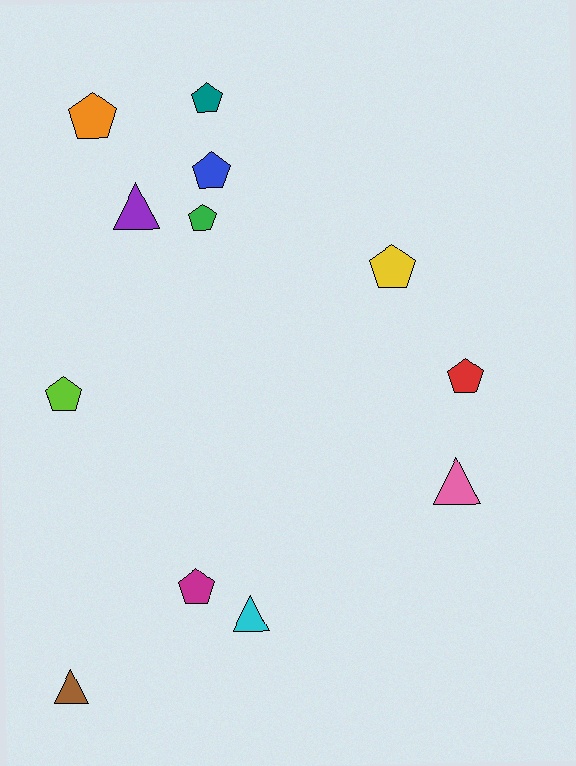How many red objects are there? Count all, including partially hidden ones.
There is 1 red object.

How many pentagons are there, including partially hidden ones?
There are 8 pentagons.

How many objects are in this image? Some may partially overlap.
There are 12 objects.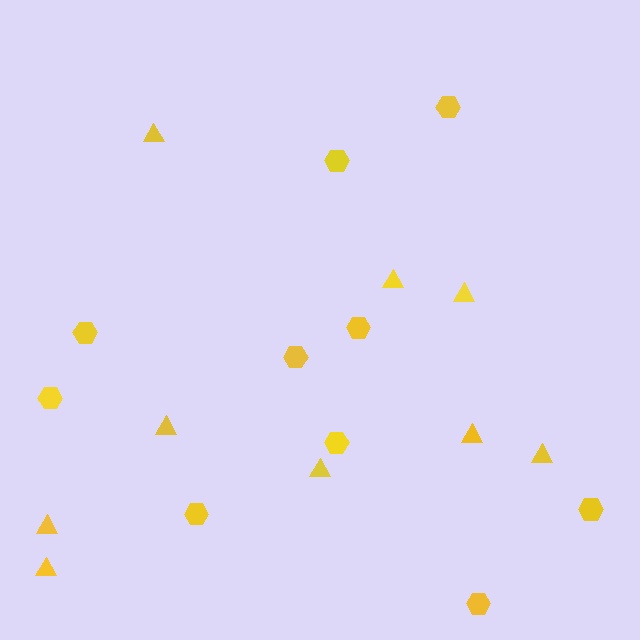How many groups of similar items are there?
There are 2 groups: one group of triangles (9) and one group of hexagons (10).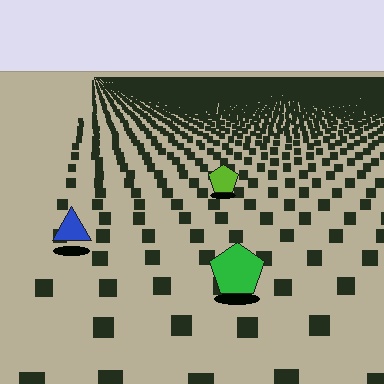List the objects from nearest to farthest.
From nearest to farthest: the green pentagon, the blue triangle, the lime pentagon.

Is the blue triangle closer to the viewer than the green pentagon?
No. The green pentagon is closer — you can tell from the texture gradient: the ground texture is coarser near it.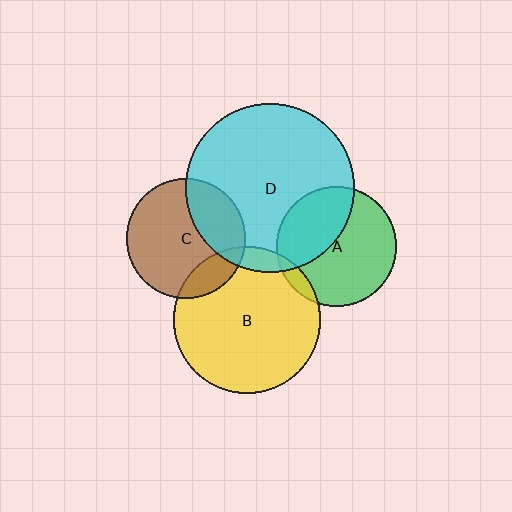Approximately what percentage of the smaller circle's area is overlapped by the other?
Approximately 40%.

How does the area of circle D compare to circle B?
Approximately 1.3 times.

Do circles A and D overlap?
Yes.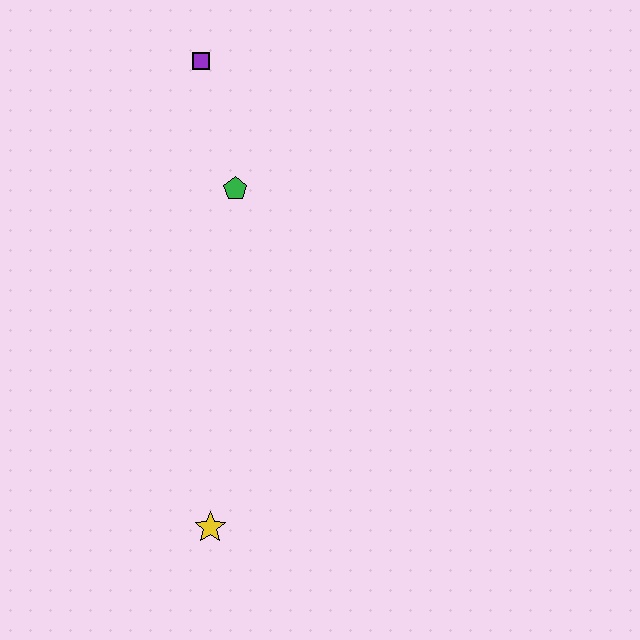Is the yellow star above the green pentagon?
No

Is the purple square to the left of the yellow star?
Yes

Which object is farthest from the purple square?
The yellow star is farthest from the purple square.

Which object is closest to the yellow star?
The green pentagon is closest to the yellow star.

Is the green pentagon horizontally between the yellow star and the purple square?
No